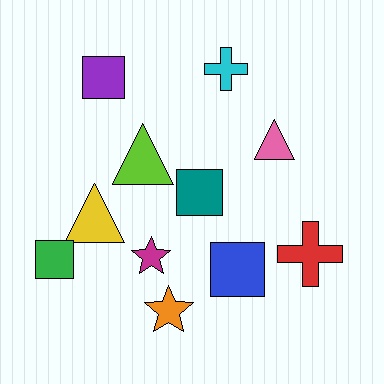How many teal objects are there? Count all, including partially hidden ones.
There is 1 teal object.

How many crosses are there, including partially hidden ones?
There are 2 crosses.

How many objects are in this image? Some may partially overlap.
There are 11 objects.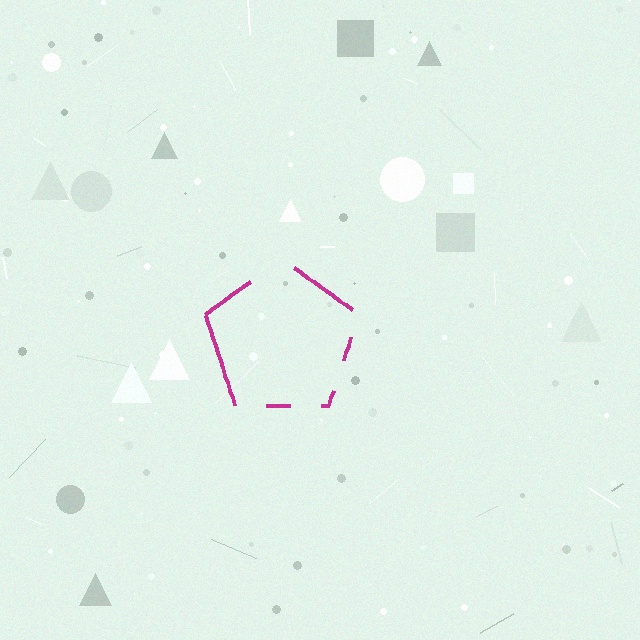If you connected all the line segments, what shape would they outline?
They would outline a pentagon.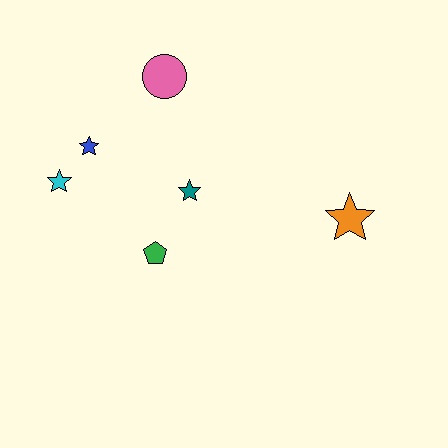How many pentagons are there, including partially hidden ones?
There is 1 pentagon.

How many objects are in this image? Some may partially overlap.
There are 6 objects.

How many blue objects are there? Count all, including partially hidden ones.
There is 1 blue object.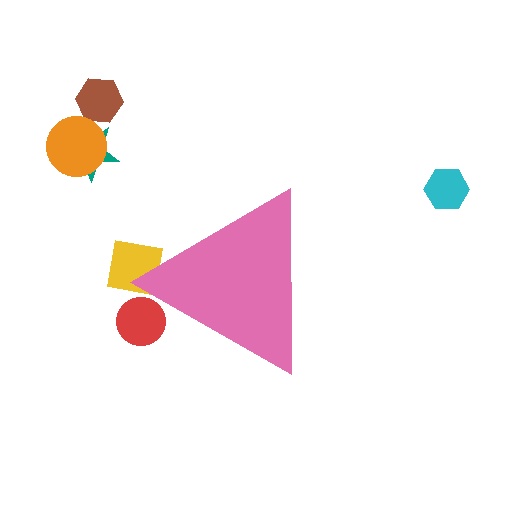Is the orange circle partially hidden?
No, the orange circle is fully visible.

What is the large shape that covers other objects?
A pink triangle.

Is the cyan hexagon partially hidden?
No, the cyan hexagon is fully visible.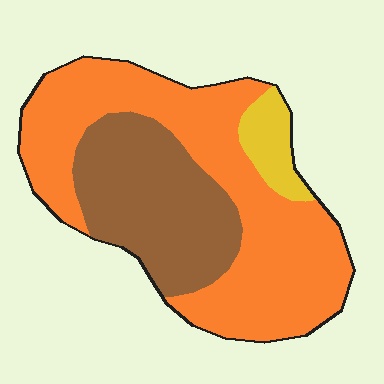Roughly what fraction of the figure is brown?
Brown covers 33% of the figure.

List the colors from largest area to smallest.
From largest to smallest: orange, brown, yellow.